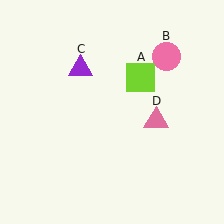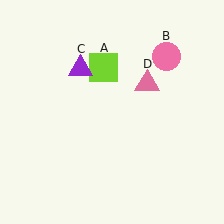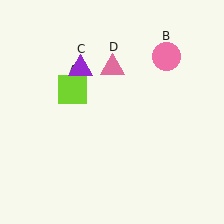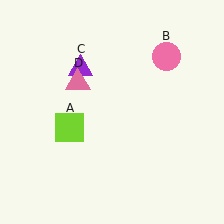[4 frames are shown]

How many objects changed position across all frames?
2 objects changed position: lime square (object A), pink triangle (object D).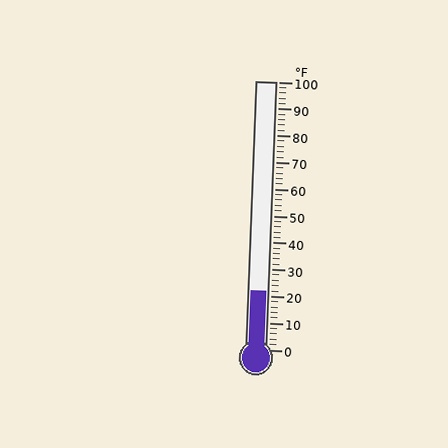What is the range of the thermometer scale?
The thermometer scale ranges from 0°F to 100°F.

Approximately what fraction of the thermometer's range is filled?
The thermometer is filled to approximately 20% of its range.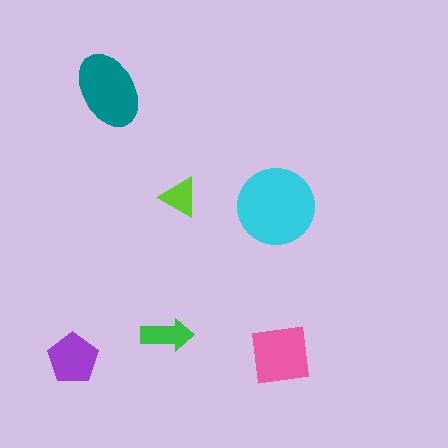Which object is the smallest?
The lime triangle.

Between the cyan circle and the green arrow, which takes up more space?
The cyan circle.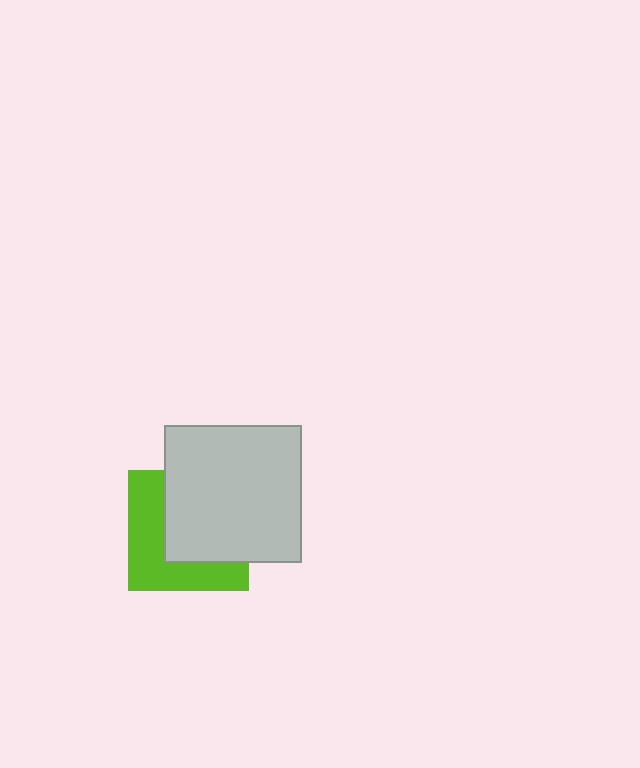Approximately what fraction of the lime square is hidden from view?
Roughly 54% of the lime square is hidden behind the light gray square.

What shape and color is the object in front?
The object in front is a light gray square.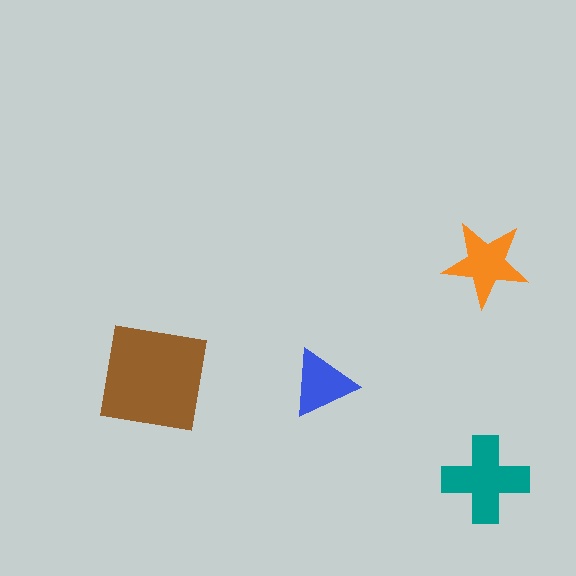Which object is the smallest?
The blue triangle.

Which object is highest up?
The orange star is topmost.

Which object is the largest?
The brown square.